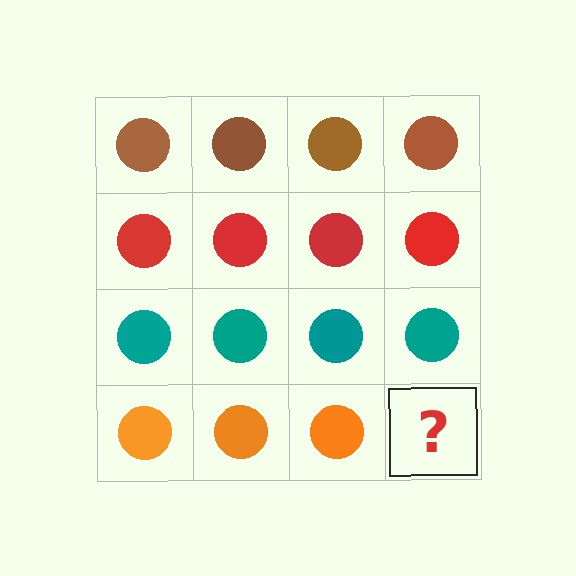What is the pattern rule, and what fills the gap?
The rule is that each row has a consistent color. The gap should be filled with an orange circle.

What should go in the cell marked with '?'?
The missing cell should contain an orange circle.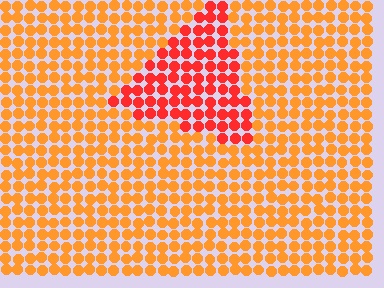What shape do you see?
I see a triangle.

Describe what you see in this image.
The image is filled with small orange elements in a uniform arrangement. A triangle-shaped region is visible where the elements are tinted to a slightly different hue, forming a subtle color boundary.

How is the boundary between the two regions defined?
The boundary is defined purely by a slight shift in hue (about 31 degrees). Spacing, size, and orientation are identical on both sides.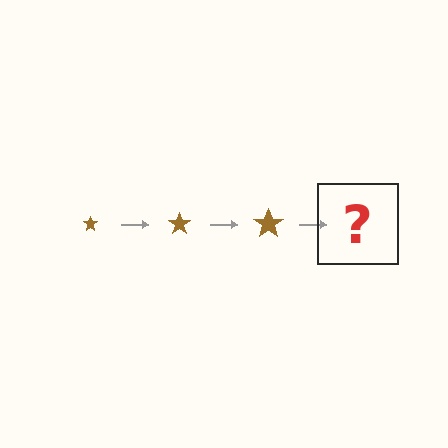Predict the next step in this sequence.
The next step is a brown star, larger than the previous one.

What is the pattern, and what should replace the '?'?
The pattern is that the star gets progressively larger each step. The '?' should be a brown star, larger than the previous one.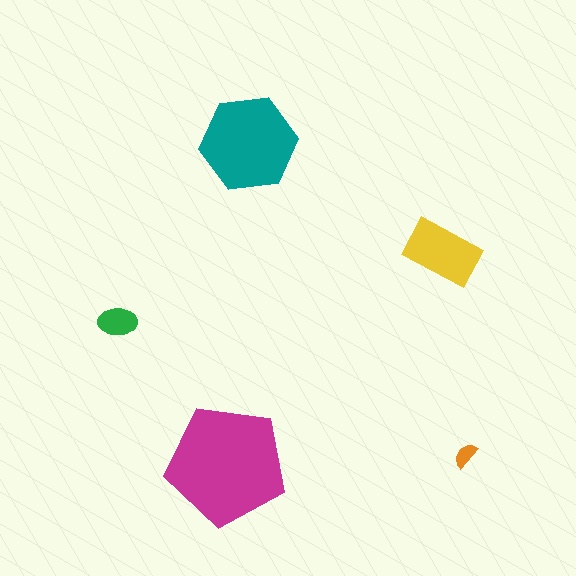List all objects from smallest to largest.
The orange semicircle, the green ellipse, the yellow rectangle, the teal hexagon, the magenta pentagon.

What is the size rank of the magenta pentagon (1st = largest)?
1st.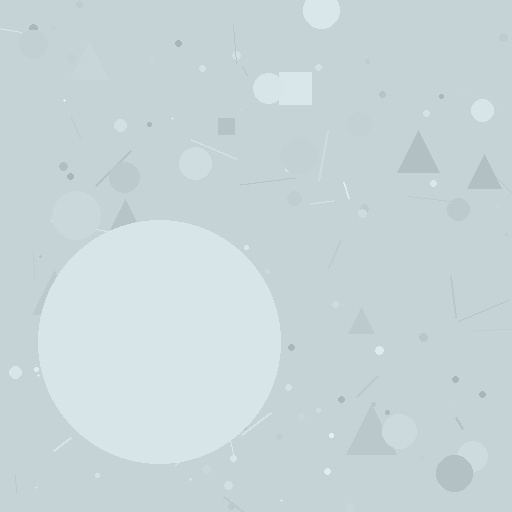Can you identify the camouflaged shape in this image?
The camouflaged shape is a circle.